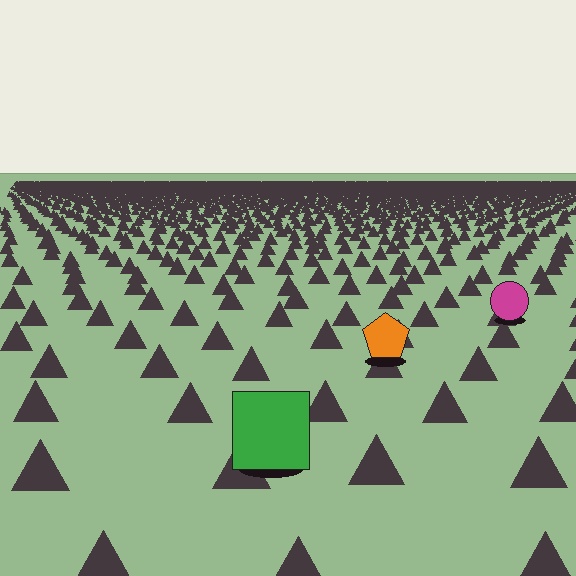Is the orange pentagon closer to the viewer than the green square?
No. The green square is closer — you can tell from the texture gradient: the ground texture is coarser near it.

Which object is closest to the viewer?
The green square is closest. The texture marks near it are larger and more spread out.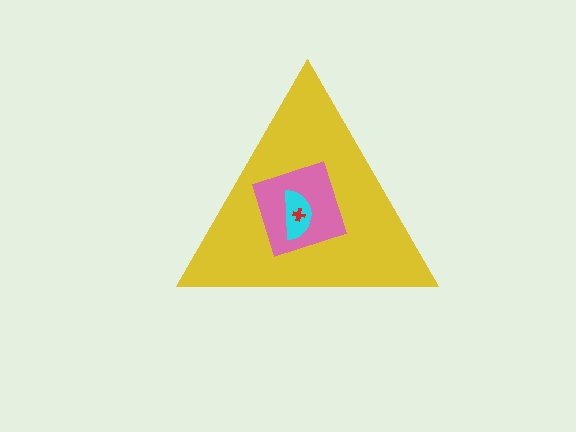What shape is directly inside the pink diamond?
The cyan semicircle.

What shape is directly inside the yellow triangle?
The pink diamond.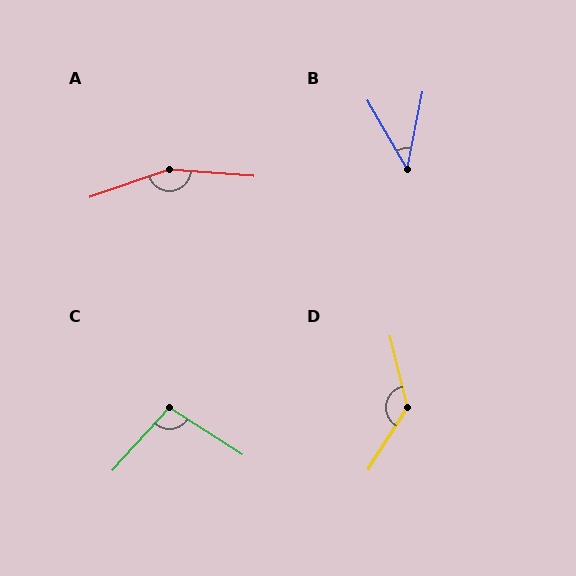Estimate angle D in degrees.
Approximately 135 degrees.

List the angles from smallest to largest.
B (41°), C (100°), D (135°), A (157°).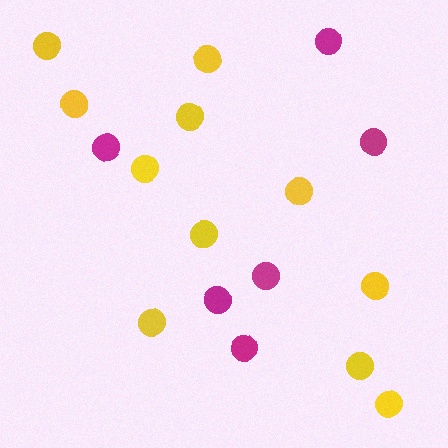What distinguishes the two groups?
There are 2 groups: one group of yellow circles (11) and one group of magenta circles (6).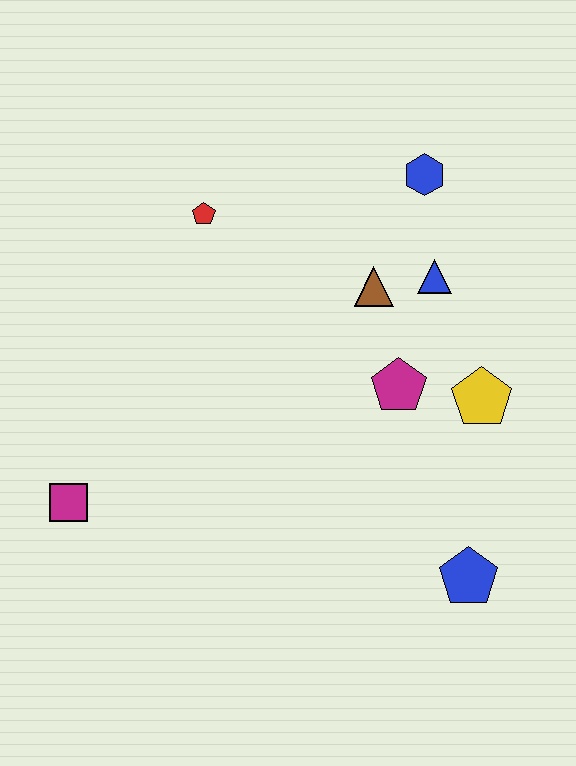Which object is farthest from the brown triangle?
The magenta square is farthest from the brown triangle.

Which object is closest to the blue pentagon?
The yellow pentagon is closest to the blue pentagon.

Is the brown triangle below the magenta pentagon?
No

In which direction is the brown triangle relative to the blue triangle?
The brown triangle is to the left of the blue triangle.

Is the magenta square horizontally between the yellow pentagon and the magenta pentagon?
No